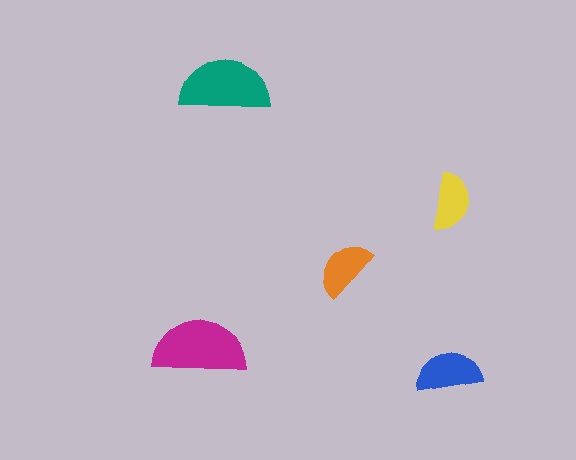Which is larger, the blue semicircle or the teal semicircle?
The teal one.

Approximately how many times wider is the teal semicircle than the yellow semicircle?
About 1.5 times wider.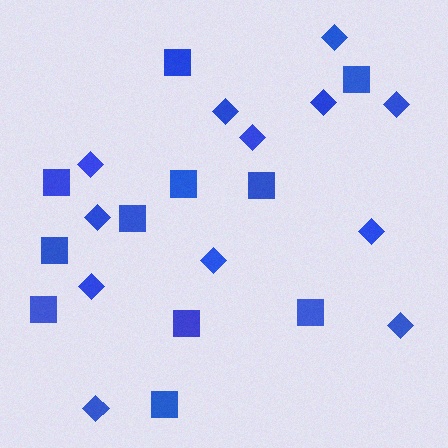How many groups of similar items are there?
There are 2 groups: one group of diamonds (12) and one group of squares (11).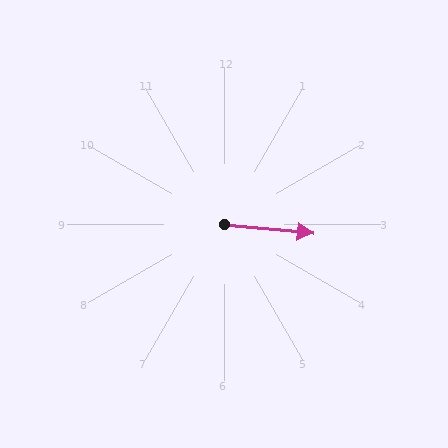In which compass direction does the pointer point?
East.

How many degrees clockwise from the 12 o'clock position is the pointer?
Approximately 96 degrees.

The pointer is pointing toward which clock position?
Roughly 3 o'clock.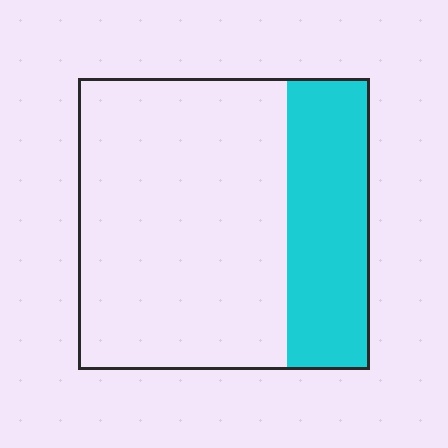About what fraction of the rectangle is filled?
About one quarter (1/4).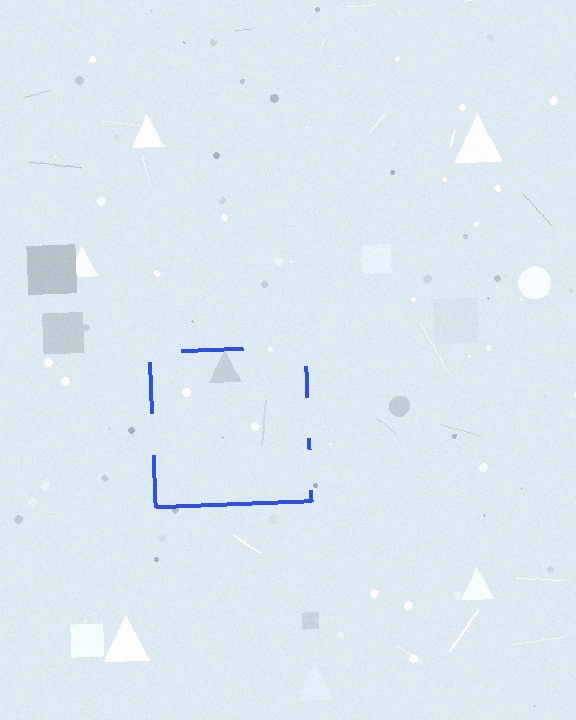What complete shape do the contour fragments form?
The contour fragments form a square.